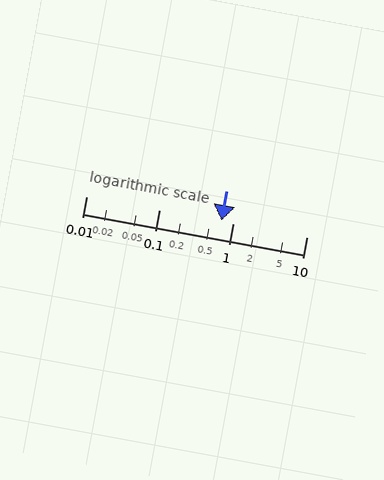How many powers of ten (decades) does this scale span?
The scale spans 3 decades, from 0.01 to 10.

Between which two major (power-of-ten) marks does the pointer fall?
The pointer is between 0.1 and 1.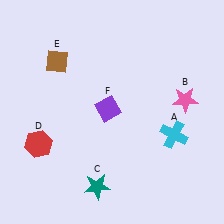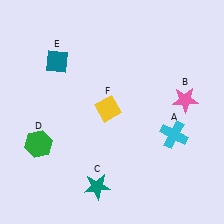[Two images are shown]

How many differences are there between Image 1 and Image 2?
There are 3 differences between the two images.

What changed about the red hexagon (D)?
In Image 1, D is red. In Image 2, it changed to green.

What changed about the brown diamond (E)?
In Image 1, E is brown. In Image 2, it changed to teal.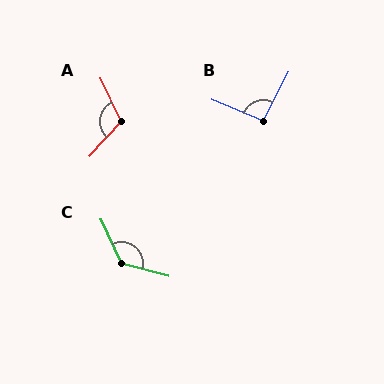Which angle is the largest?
C, at approximately 129 degrees.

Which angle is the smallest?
B, at approximately 94 degrees.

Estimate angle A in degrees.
Approximately 112 degrees.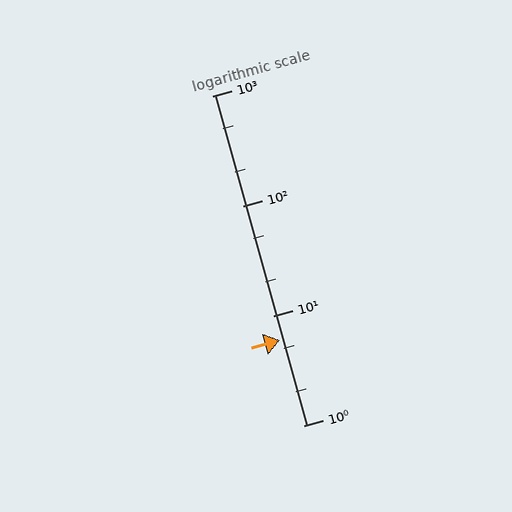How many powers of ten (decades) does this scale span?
The scale spans 3 decades, from 1 to 1000.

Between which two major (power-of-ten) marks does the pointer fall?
The pointer is between 1 and 10.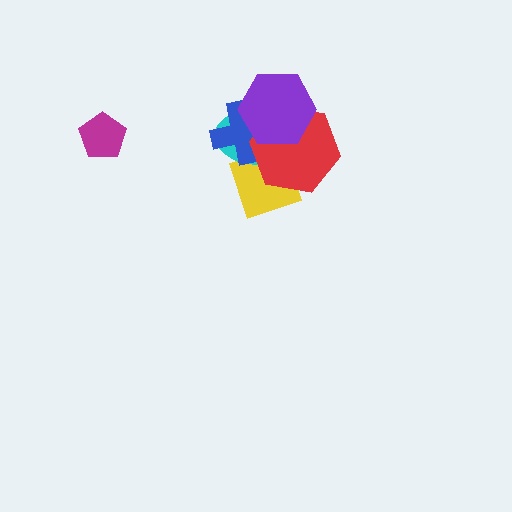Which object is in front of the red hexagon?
The purple hexagon is in front of the red hexagon.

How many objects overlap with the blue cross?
3 objects overlap with the blue cross.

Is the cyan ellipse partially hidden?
Yes, it is partially covered by another shape.